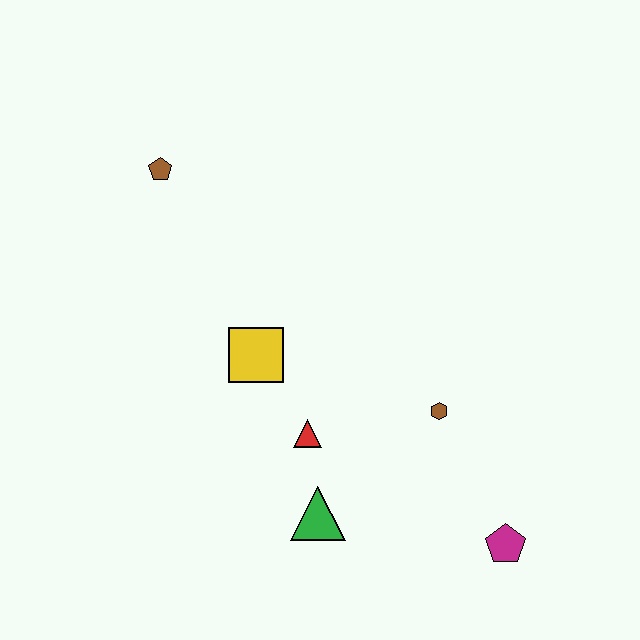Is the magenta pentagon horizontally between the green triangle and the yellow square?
No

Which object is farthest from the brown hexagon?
The brown pentagon is farthest from the brown hexagon.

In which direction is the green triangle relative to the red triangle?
The green triangle is below the red triangle.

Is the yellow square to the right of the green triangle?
No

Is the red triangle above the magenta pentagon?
Yes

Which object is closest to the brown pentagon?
The yellow square is closest to the brown pentagon.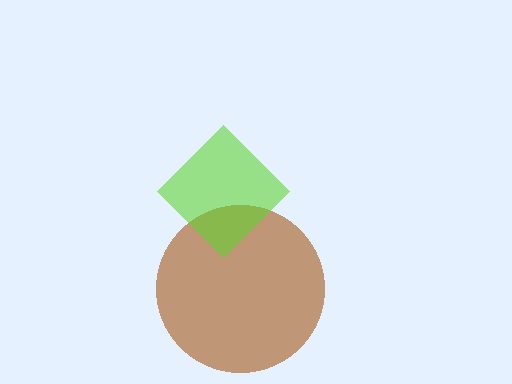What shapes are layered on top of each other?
The layered shapes are: a brown circle, a lime diamond.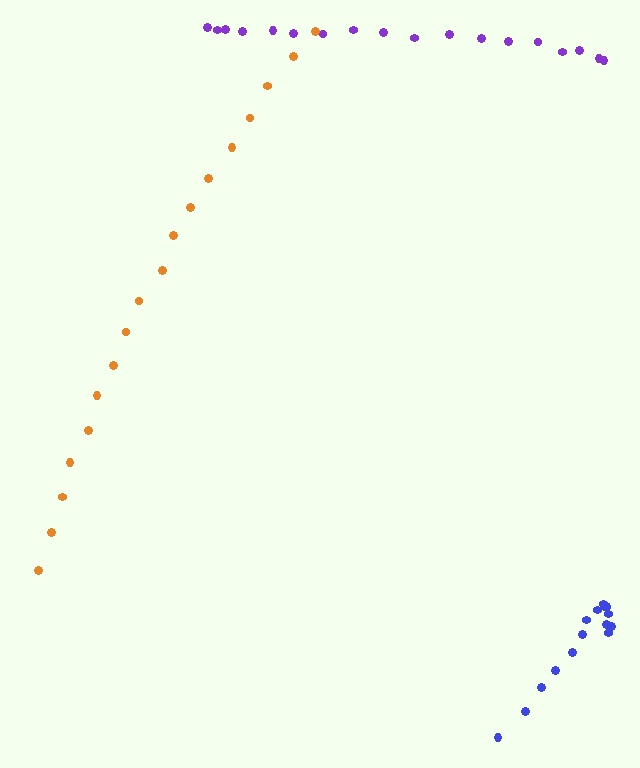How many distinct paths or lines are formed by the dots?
There are 3 distinct paths.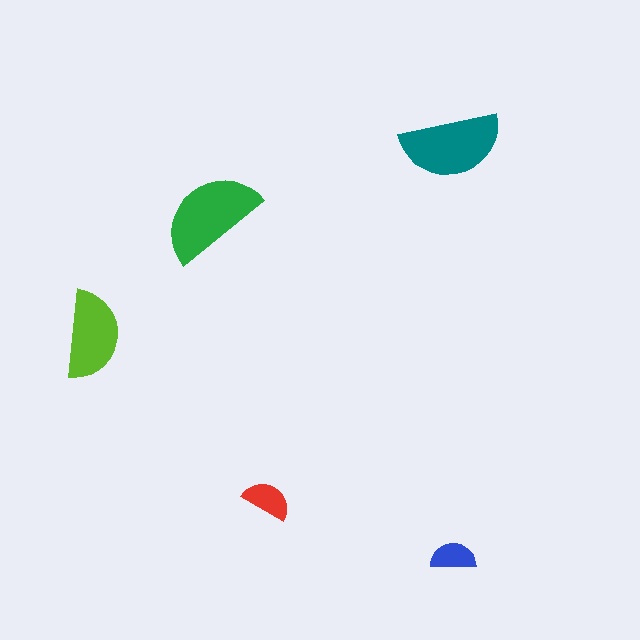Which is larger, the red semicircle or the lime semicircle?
The lime one.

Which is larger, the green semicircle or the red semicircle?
The green one.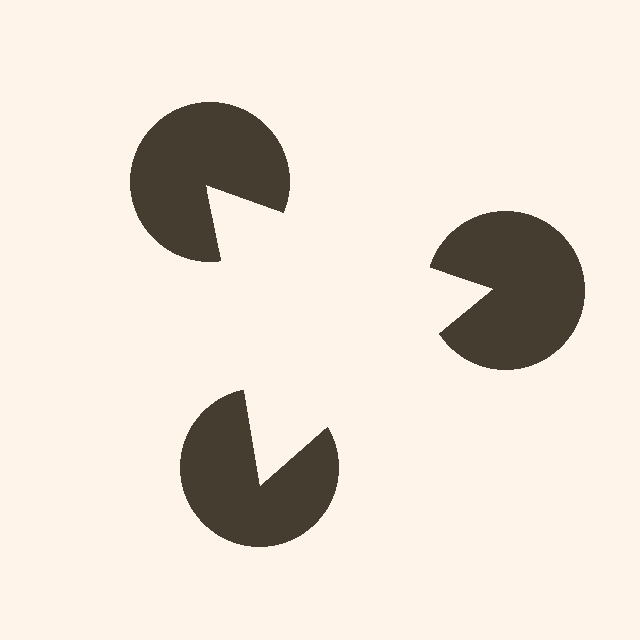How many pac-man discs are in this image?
There are 3 — one at each vertex of the illusory triangle.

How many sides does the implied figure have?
3 sides.